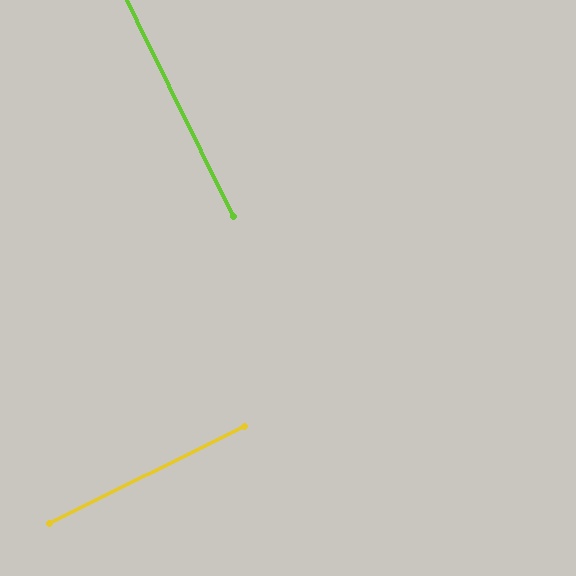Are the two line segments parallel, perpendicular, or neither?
Perpendicular — they meet at approximately 89°.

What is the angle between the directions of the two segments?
Approximately 89 degrees.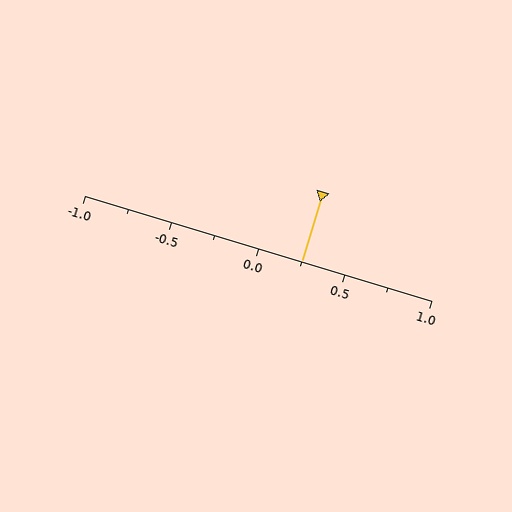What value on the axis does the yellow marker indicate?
The marker indicates approximately 0.25.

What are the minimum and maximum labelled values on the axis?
The axis runs from -1.0 to 1.0.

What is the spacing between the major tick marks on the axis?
The major ticks are spaced 0.5 apart.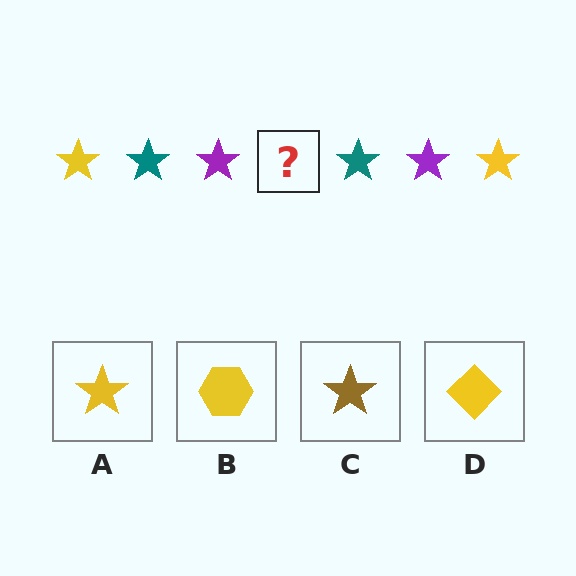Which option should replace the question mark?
Option A.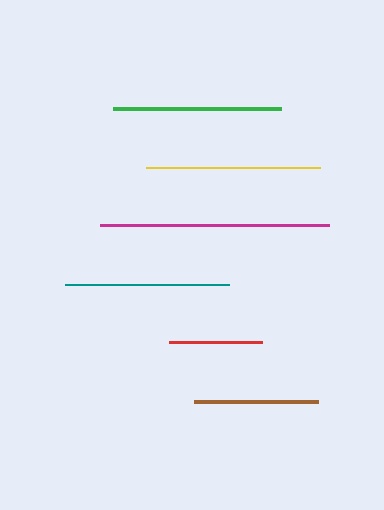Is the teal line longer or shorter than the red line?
The teal line is longer than the red line.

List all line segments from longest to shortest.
From longest to shortest: magenta, yellow, green, teal, brown, red.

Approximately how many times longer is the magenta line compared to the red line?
The magenta line is approximately 2.5 times the length of the red line.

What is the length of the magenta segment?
The magenta segment is approximately 229 pixels long.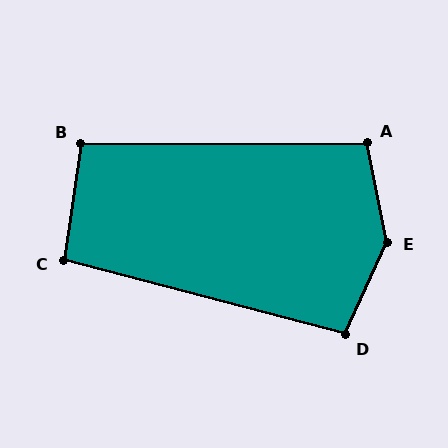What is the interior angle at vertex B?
Approximately 98 degrees (obtuse).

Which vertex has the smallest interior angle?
C, at approximately 97 degrees.